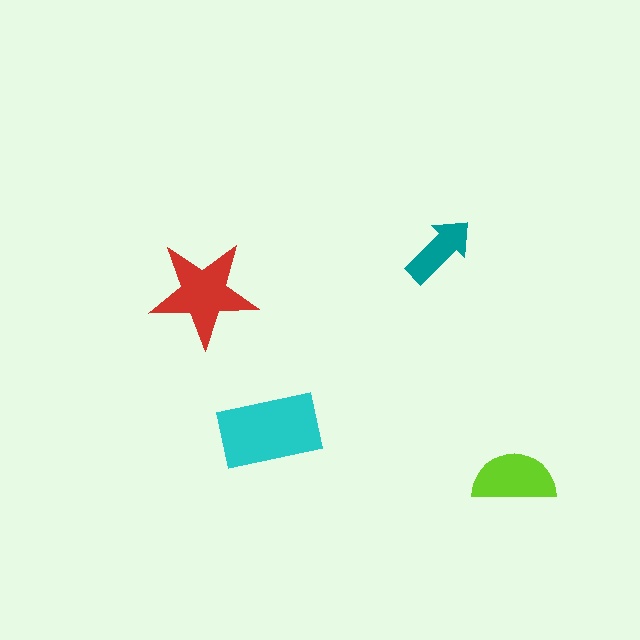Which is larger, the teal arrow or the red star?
The red star.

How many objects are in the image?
There are 4 objects in the image.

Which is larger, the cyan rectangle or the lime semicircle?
The cyan rectangle.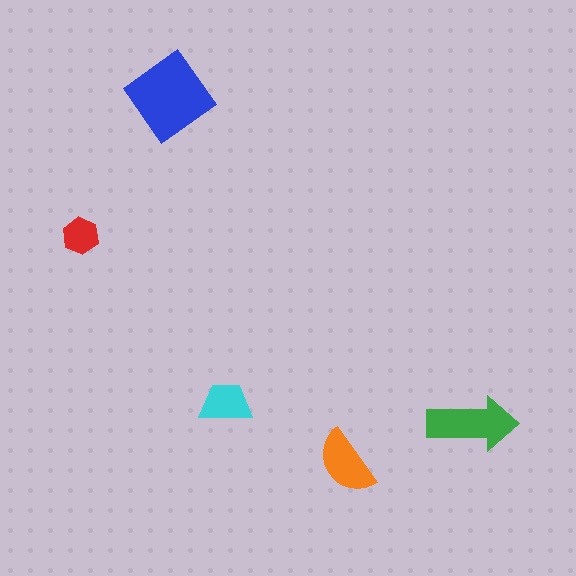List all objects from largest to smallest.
The blue diamond, the green arrow, the orange semicircle, the cyan trapezoid, the red hexagon.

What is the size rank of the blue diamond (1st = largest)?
1st.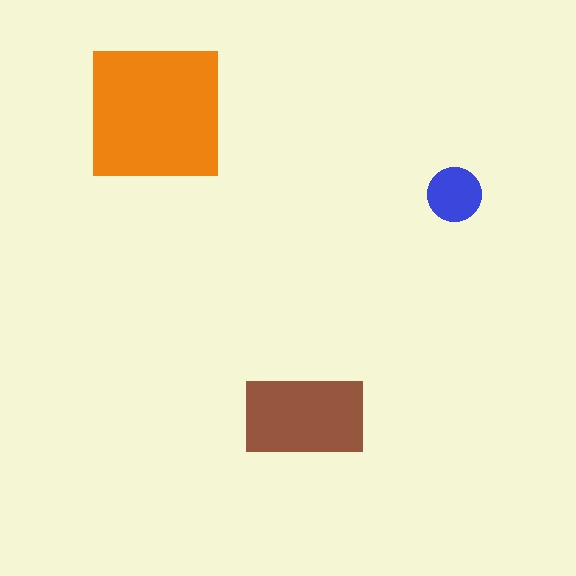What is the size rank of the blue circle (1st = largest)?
3rd.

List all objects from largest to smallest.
The orange square, the brown rectangle, the blue circle.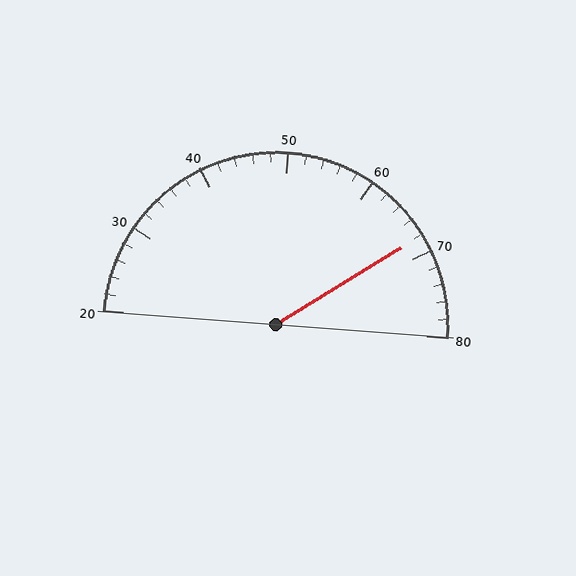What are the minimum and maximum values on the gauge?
The gauge ranges from 20 to 80.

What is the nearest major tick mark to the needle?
The nearest major tick mark is 70.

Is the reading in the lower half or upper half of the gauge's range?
The reading is in the upper half of the range (20 to 80).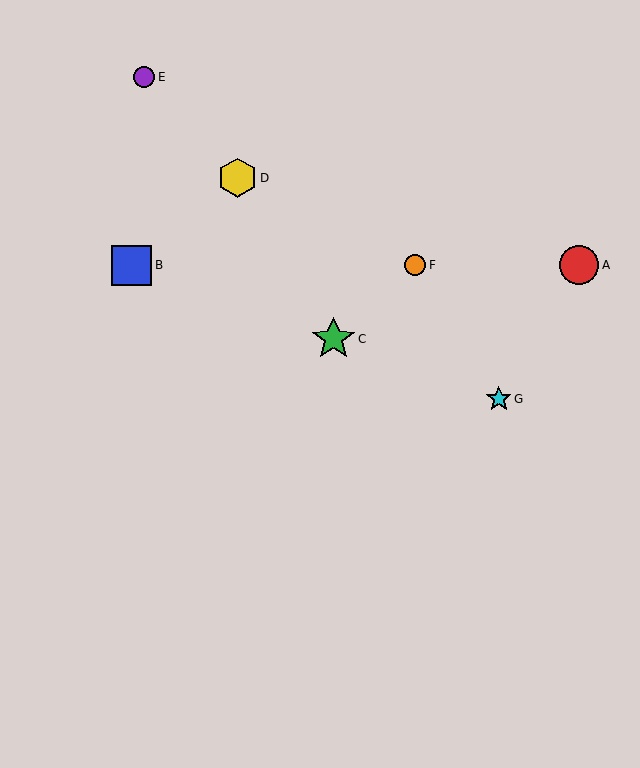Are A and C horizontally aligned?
No, A is at y≈265 and C is at y≈339.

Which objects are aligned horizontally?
Objects A, B, F are aligned horizontally.